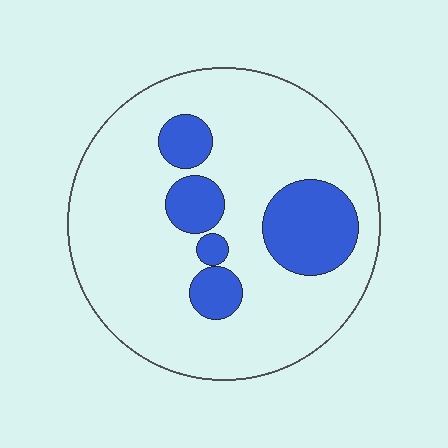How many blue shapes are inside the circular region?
5.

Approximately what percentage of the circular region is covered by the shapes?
Approximately 20%.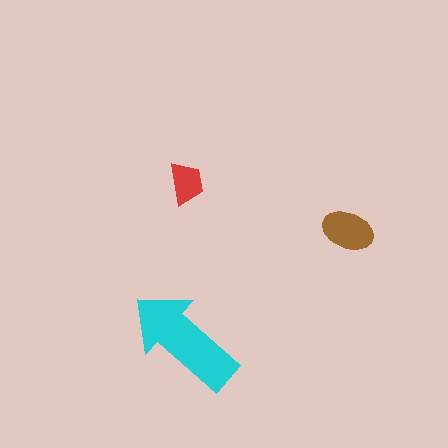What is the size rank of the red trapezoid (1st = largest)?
3rd.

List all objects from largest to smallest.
The cyan arrow, the brown ellipse, the red trapezoid.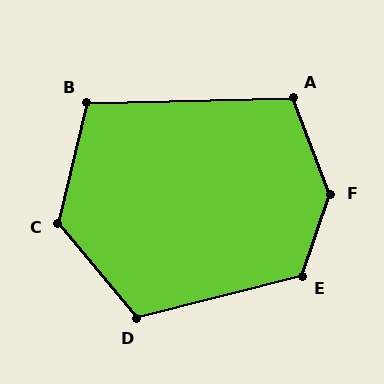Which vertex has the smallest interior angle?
B, at approximately 105 degrees.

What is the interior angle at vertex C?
Approximately 127 degrees (obtuse).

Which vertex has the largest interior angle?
F, at approximately 140 degrees.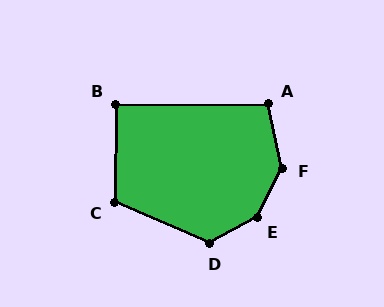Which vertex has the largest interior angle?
E, at approximately 145 degrees.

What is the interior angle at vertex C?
Approximately 113 degrees (obtuse).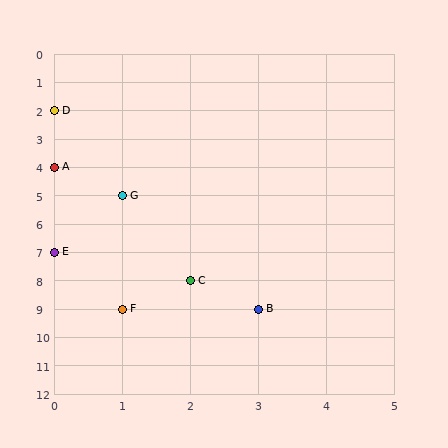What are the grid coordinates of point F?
Point F is at grid coordinates (1, 9).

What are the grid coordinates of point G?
Point G is at grid coordinates (1, 5).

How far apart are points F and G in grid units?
Points F and G are 4 rows apart.